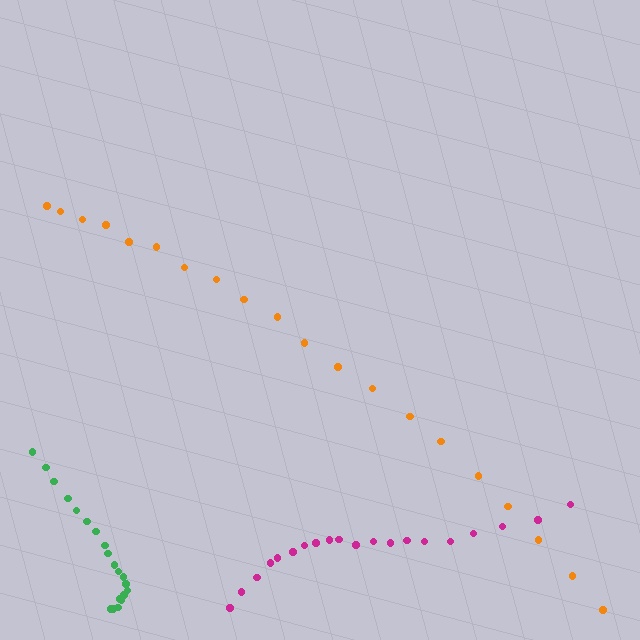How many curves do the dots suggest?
There are 3 distinct paths.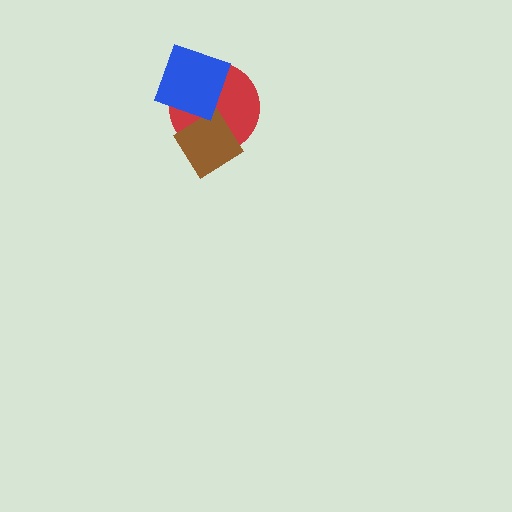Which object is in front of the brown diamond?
The blue diamond is in front of the brown diamond.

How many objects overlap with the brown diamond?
2 objects overlap with the brown diamond.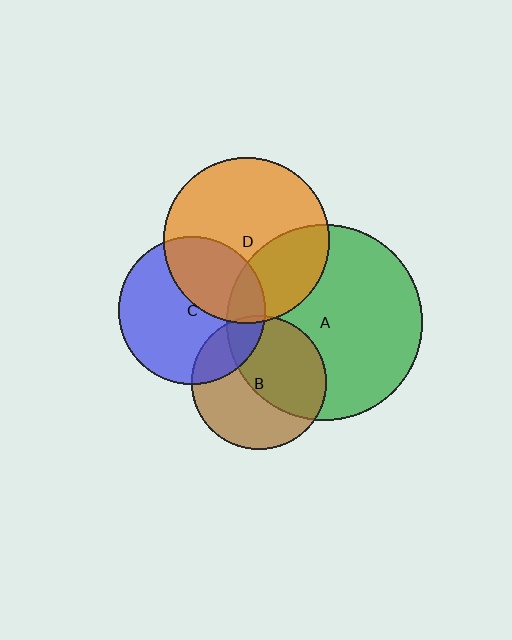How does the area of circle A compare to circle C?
Approximately 1.8 times.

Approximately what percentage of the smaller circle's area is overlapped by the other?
Approximately 35%.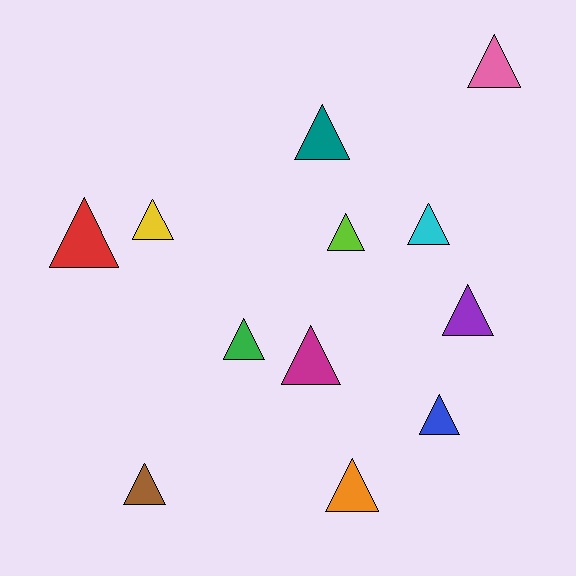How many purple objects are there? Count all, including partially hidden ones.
There is 1 purple object.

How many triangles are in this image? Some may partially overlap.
There are 12 triangles.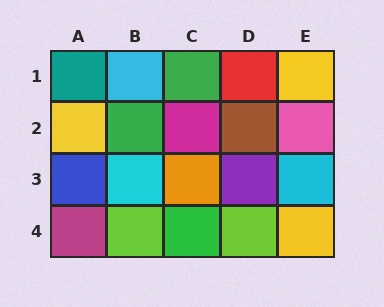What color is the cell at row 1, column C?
Green.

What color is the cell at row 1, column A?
Teal.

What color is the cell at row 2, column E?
Pink.